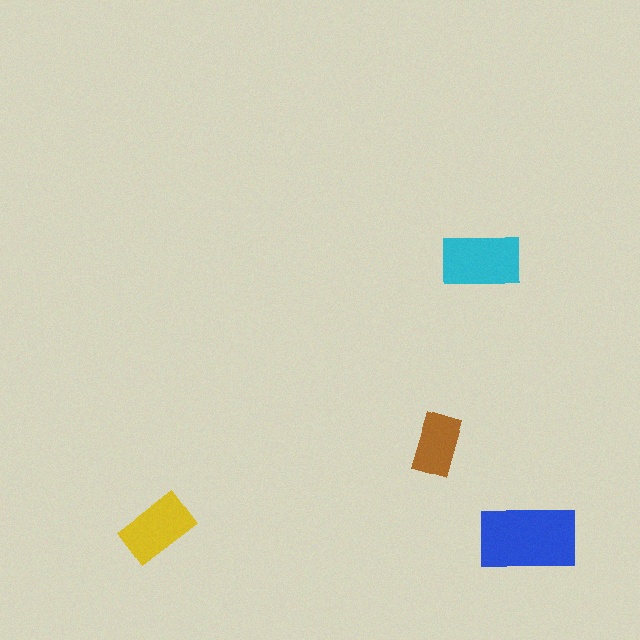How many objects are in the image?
There are 4 objects in the image.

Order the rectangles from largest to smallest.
the blue one, the cyan one, the yellow one, the brown one.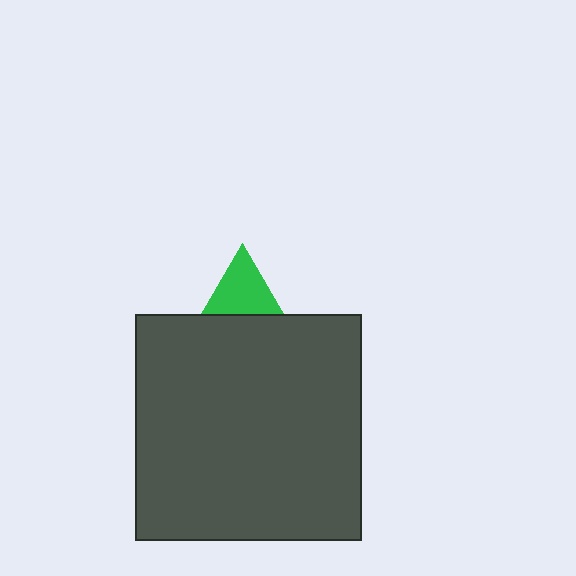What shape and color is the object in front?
The object in front is a dark gray square.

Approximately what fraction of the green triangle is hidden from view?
Roughly 64% of the green triangle is hidden behind the dark gray square.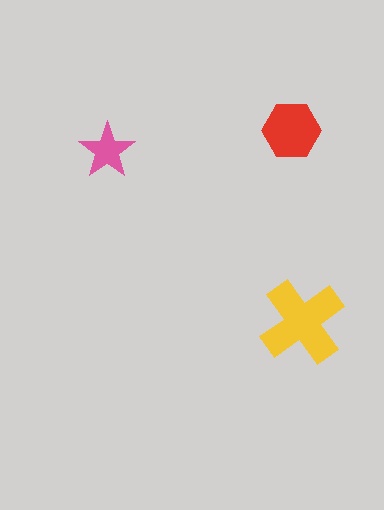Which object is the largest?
The yellow cross.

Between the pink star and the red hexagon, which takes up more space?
The red hexagon.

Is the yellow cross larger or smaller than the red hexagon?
Larger.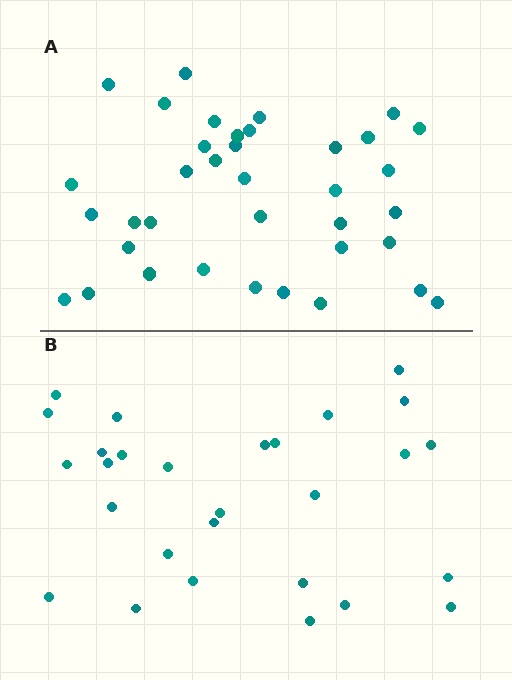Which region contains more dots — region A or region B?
Region A (the top region) has more dots.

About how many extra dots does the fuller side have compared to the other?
Region A has roughly 8 or so more dots than region B.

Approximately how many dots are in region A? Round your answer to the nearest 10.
About 40 dots. (The exact count is 37, which rounds to 40.)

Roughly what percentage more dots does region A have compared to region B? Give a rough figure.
About 30% more.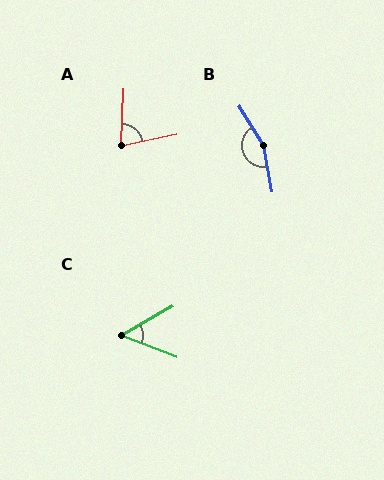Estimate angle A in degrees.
Approximately 76 degrees.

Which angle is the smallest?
C, at approximately 51 degrees.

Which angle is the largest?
B, at approximately 158 degrees.